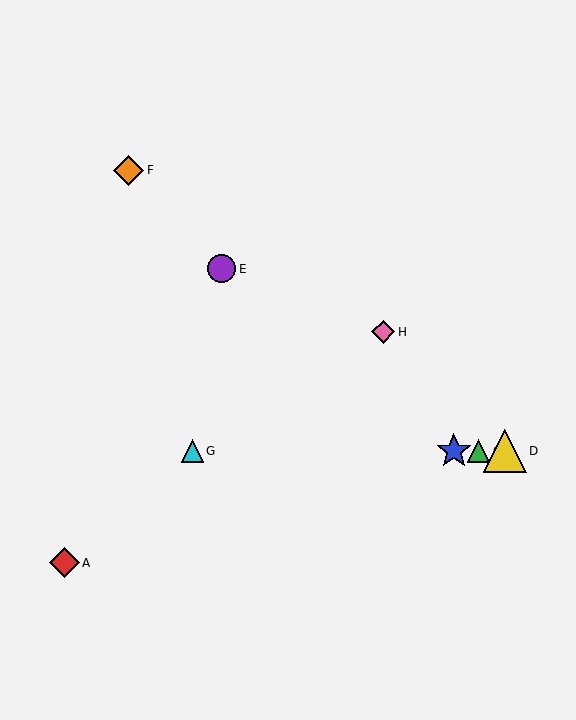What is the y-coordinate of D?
Object D is at y≈451.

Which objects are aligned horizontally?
Objects B, C, D, G are aligned horizontally.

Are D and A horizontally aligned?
No, D is at y≈451 and A is at y≈563.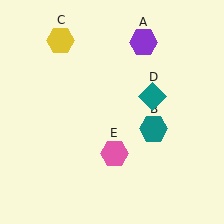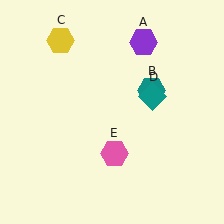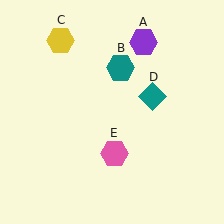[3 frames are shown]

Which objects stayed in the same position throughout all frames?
Purple hexagon (object A) and yellow hexagon (object C) and teal diamond (object D) and pink hexagon (object E) remained stationary.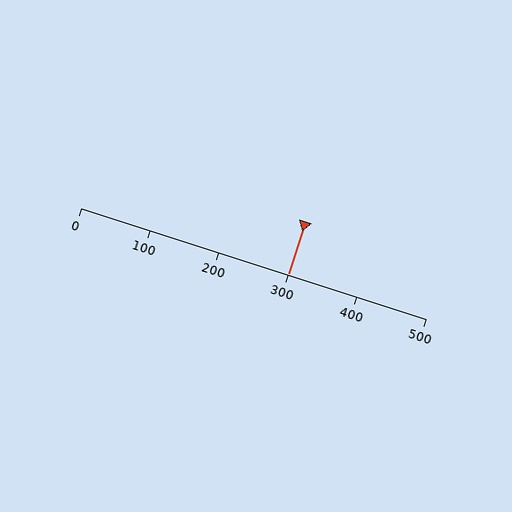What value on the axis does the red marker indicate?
The marker indicates approximately 300.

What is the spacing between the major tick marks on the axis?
The major ticks are spaced 100 apart.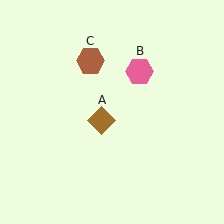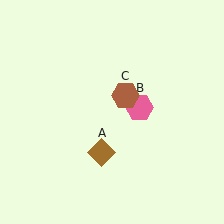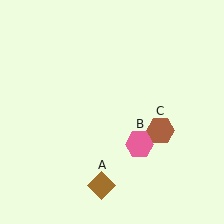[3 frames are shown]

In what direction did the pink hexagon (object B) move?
The pink hexagon (object B) moved down.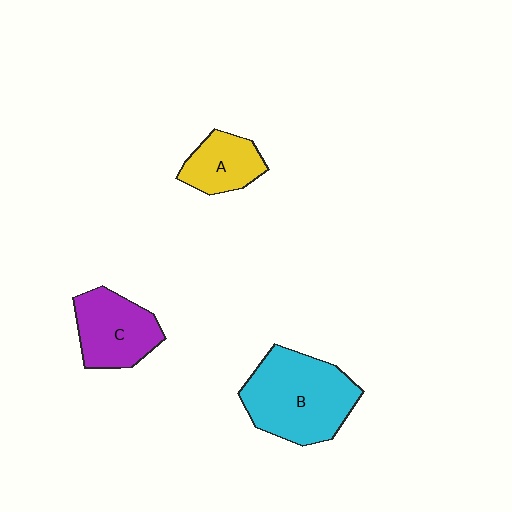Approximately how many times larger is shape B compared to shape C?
Approximately 1.5 times.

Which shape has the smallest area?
Shape A (yellow).